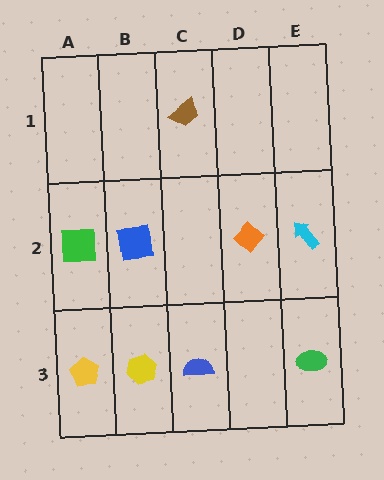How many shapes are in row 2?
4 shapes.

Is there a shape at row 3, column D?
No, that cell is empty.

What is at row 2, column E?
A cyan arrow.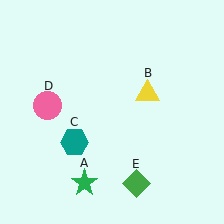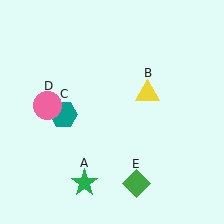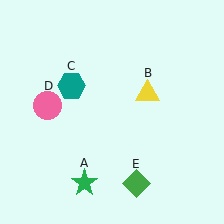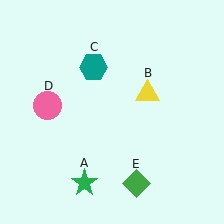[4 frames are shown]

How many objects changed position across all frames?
1 object changed position: teal hexagon (object C).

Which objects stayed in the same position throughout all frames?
Green star (object A) and yellow triangle (object B) and pink circle (object D) and green diamond (object E) remained stationary.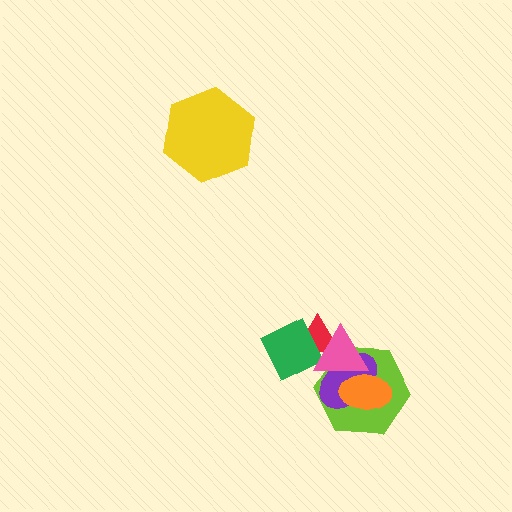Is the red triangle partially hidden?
Yes, it is partially covered by another shape.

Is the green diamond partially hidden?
Yes, it is partially covered by another shape.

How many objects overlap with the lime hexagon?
3 objects overlap with the lime hexagon.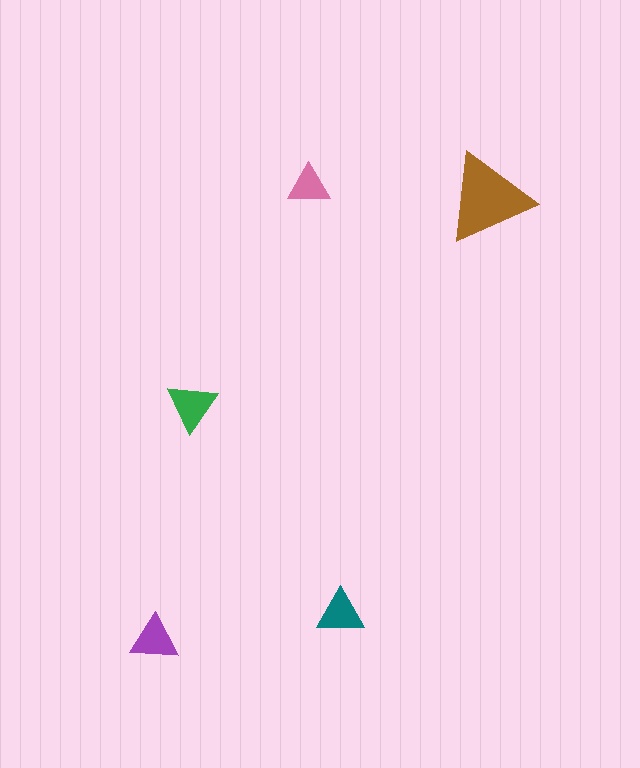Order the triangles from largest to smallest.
the brown one, the green one, the purple one, the teal one, the pink one.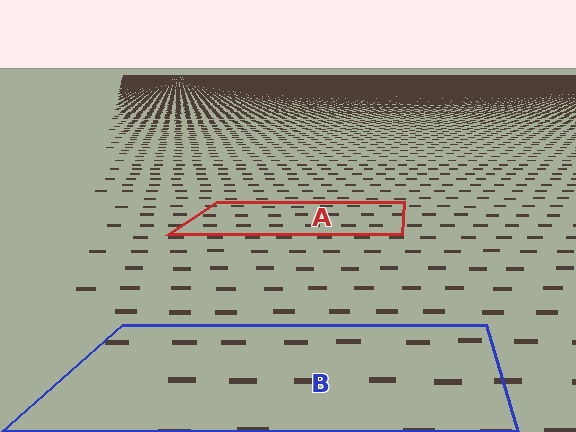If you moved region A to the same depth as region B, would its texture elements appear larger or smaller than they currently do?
They would appear larger. At a closer depth, the same texture elements are projected at a bigger on-screen size.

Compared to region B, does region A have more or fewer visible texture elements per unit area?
Region A has more texture elements per unit area — they are packed more densely because it is farther away.